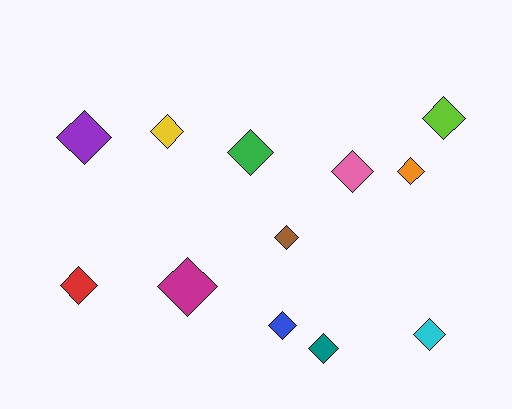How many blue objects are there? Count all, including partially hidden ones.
There is 1 blue object.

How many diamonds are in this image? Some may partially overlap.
There are 12 diamonds.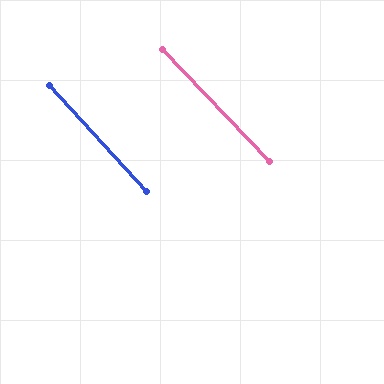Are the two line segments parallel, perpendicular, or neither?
Parallel — their directions differ by only 1.4°.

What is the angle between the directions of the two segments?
Approximately 1 degree.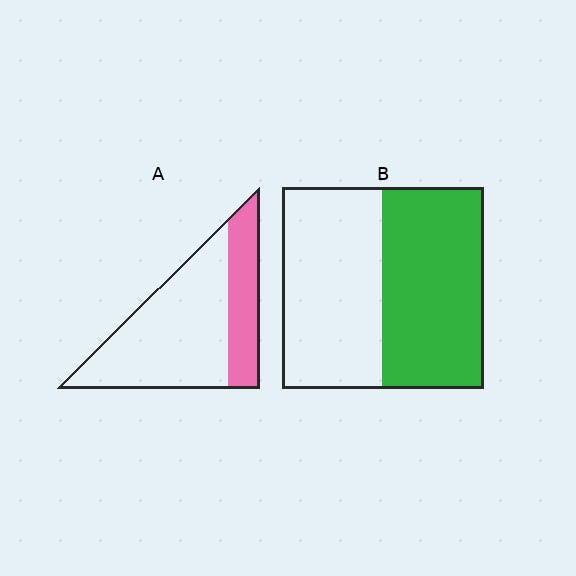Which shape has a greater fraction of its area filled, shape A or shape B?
Shape B.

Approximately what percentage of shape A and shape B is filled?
A is approximately 30% and B is approximately 50%.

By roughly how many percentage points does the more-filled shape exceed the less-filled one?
By roughly 20 percentage points (B over A).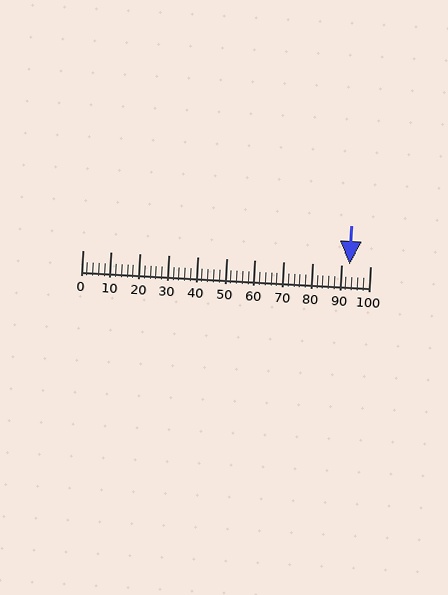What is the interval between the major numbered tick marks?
The major tick marks are spaced 10 units apart.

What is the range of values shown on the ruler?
The ruler shows values from 0 to 100.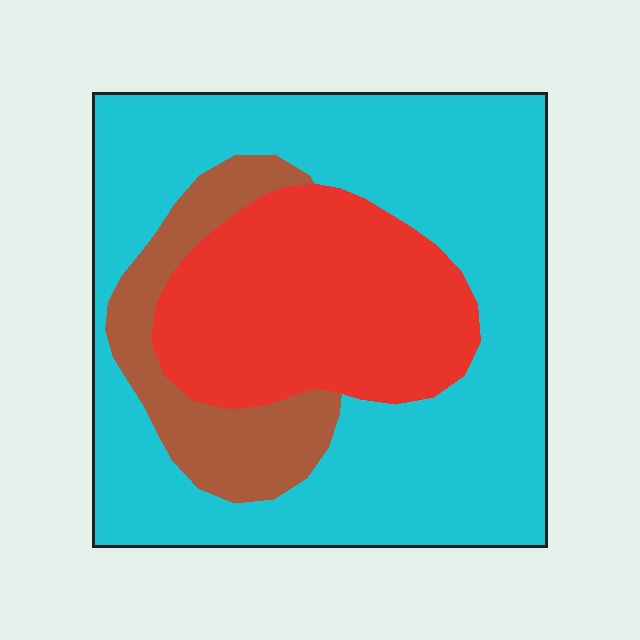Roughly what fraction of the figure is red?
Red covers roughly 25% of the figure.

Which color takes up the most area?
Cyan, at roughly 60%.